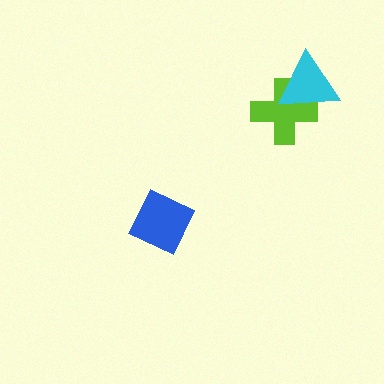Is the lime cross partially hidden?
Yes, it is partially covered by another shape.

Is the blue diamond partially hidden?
No, no other shape covers it.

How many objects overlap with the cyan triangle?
1 object overlaps with the cyan triangle.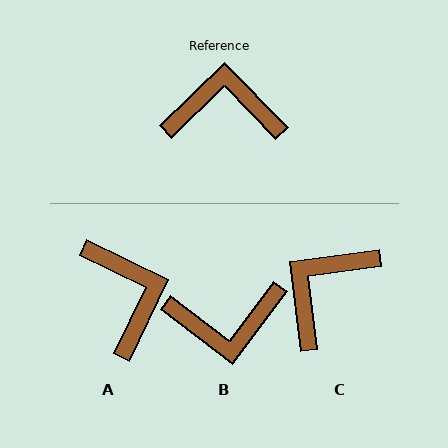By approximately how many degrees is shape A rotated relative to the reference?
Approximately 70 degrees clockwise.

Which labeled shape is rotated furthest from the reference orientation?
B, about 172 degrees away.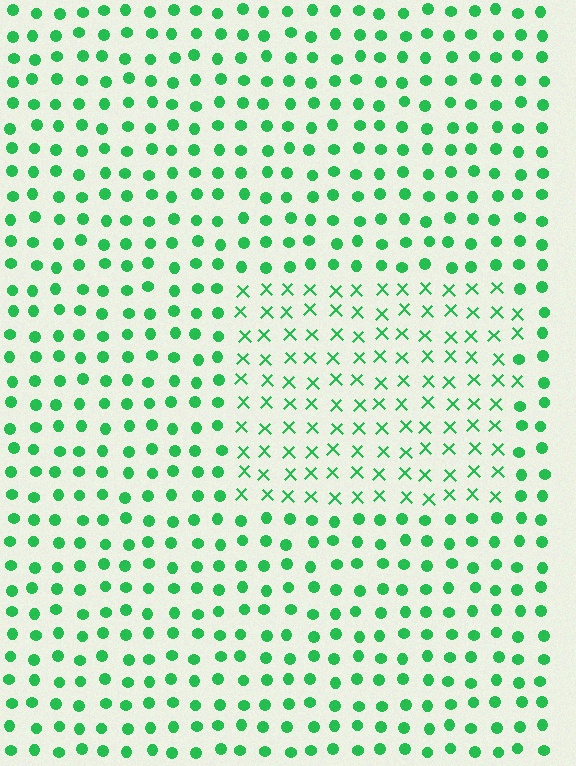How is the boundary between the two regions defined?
The boundary is defined by a change in element shape: X marks inside vs. circles outside. All elements share the same color and spacing.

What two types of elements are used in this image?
The image uses X marks inside the rectangle region and circles outside it.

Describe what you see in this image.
The image is filled with small green elements arranged in a uniform grid. A rectangle-shaped region contains X marks, while the surrounding area contains circles. The boundary is defined purely by the change in element shape.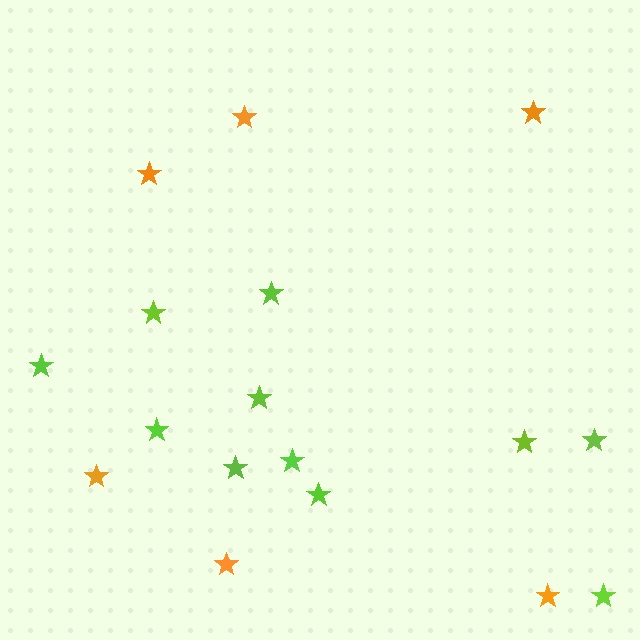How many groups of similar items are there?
There are 2 groups: one group of lime stars (11) and one group of orange stars (6).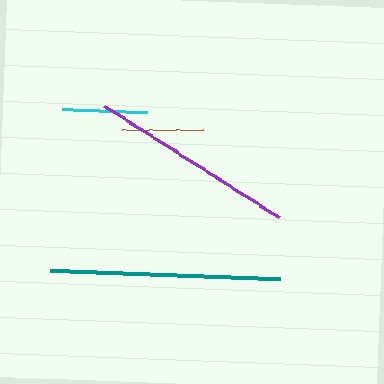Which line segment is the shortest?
The brown line is the shortest at approximately 81 pixels.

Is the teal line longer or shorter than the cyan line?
The teal line is longer than the cyan line.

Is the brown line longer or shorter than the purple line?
The purple line is longer than the brown line.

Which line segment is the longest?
The teal line is the longest at approximately 231 pixels.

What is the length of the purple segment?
The purple segment is approximately 208 pixels long.